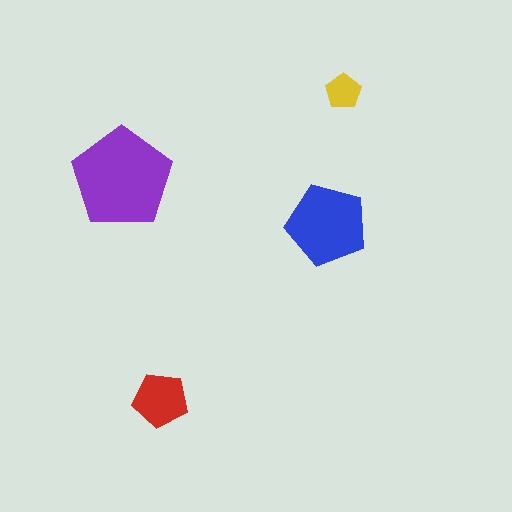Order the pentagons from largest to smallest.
the purple one, the blue one, the red one, the yellow one.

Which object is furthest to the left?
The purple pentagon is leftmost.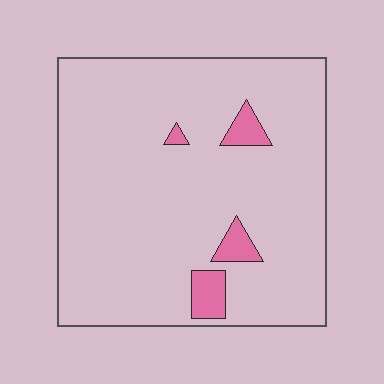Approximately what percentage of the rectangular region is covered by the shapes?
Approximately 5%.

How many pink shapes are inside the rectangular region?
4.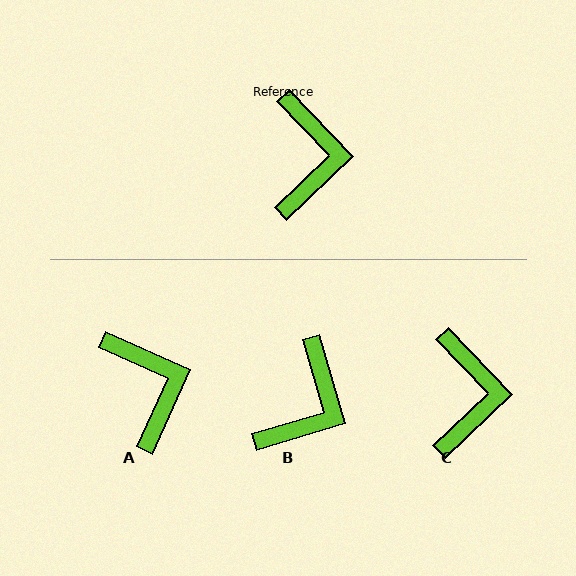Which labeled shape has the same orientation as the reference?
C.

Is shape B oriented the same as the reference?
No, it is off by about 27 degrees.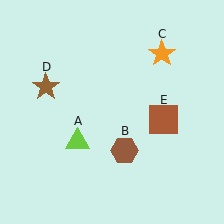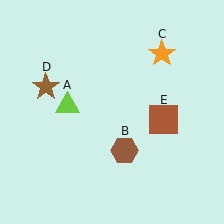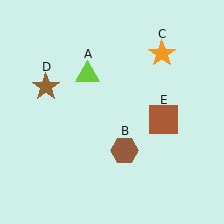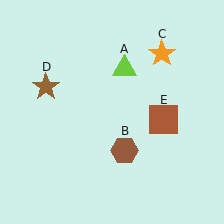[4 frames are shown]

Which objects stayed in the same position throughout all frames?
Brown hexagon (object B) and orange star (object C) and brown star (object D) and brown square (object E) remained stationary.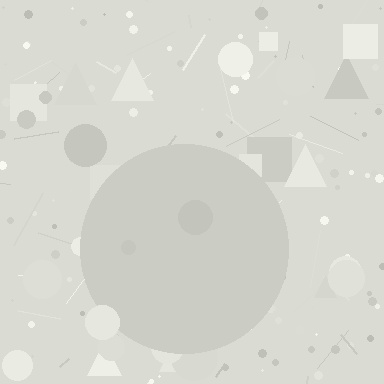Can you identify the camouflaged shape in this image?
The camouflaged shape is a circle.